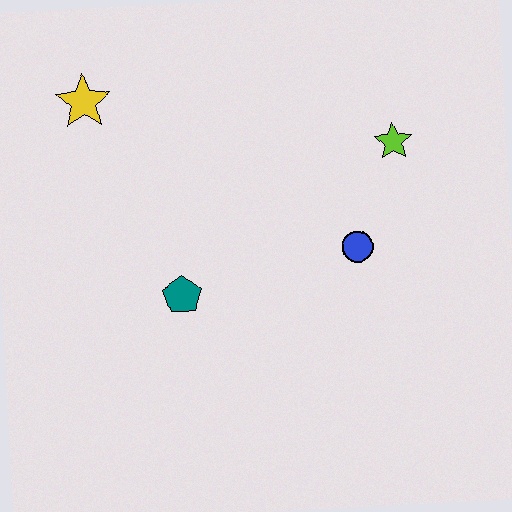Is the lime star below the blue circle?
No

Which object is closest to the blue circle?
The lime star is closest to the blue circle.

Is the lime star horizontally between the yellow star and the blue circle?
No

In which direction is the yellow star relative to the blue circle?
The yellow star is to the left of the blue circle.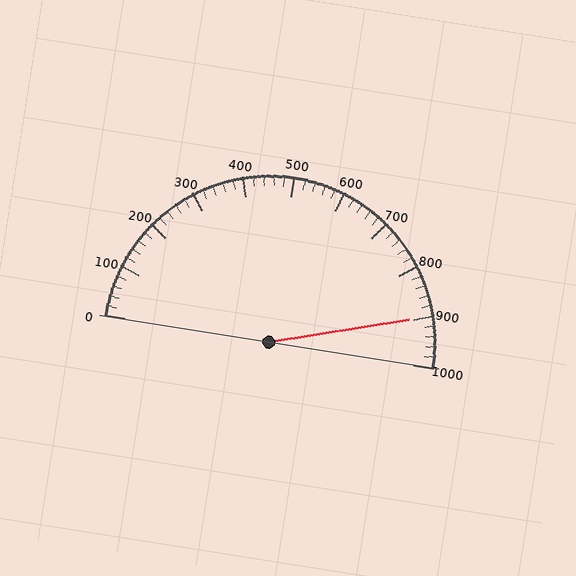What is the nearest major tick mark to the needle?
The nearest major tick mark is 900.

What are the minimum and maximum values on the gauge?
The gauge ranges from 0 to 1000.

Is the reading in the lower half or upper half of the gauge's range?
The reading is in the upper half of the range (0 to 1000).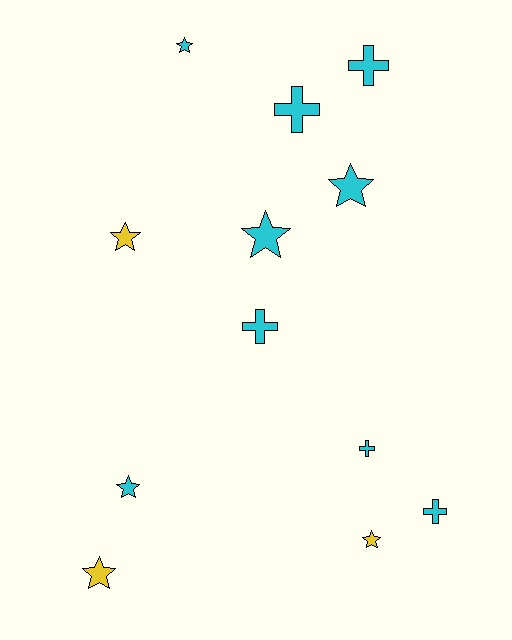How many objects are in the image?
There are 12 objects.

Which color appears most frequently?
Cyan, with 9 objects.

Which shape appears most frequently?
Star, with 7 objects.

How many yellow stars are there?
There are 3 yellow stars.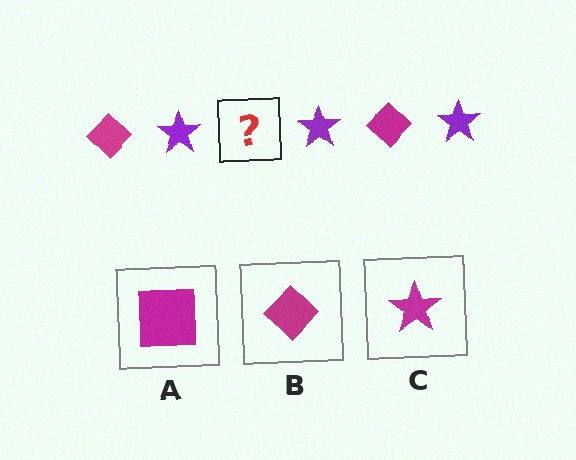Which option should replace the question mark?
Option B.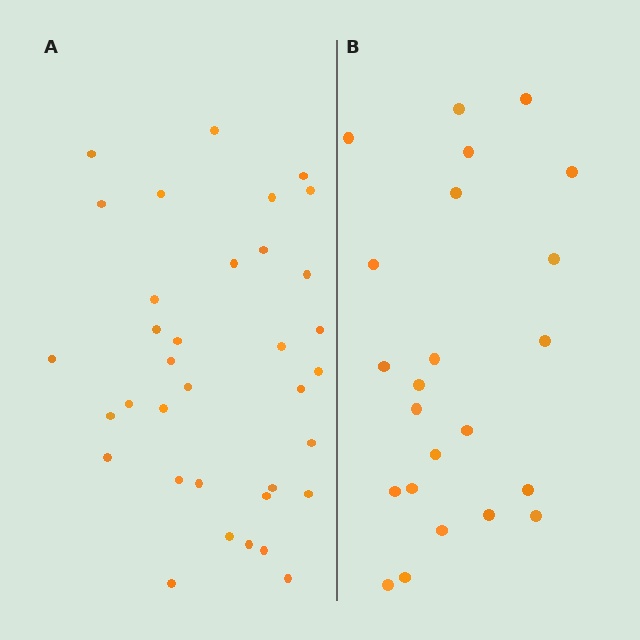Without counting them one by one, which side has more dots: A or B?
Region A (the left region) has more dots.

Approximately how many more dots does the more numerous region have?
Region A has roughly 12 or so more dots than region B.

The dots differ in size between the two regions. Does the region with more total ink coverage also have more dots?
No. Region B has more total ink coverage because its dots are larger, but region A actually contains more individual dots. Total area can be misleading — the number of items is what matters here.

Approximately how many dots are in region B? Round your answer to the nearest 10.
About 20 dots. (The exact count is 23, which rounds to 20.)